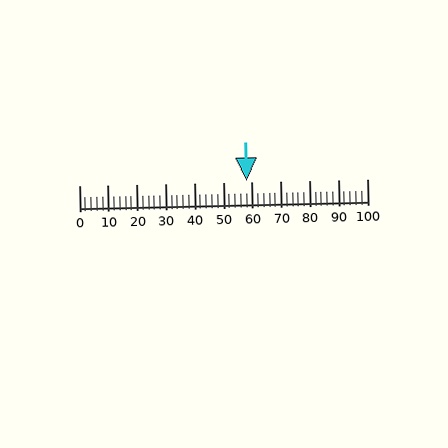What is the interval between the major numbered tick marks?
The major tick marks are spaced 10 units apart.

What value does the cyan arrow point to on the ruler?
The cyan arrow points to approximately 58.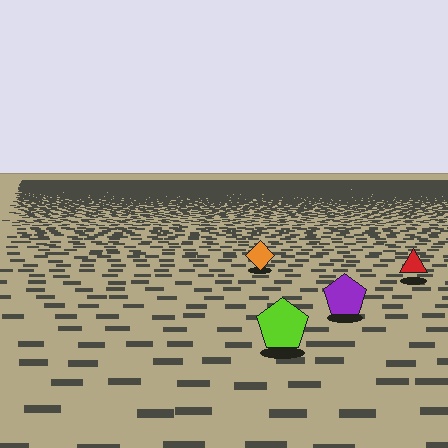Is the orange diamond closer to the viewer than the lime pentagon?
No. The lime pentagon is closer — you can tell from the texture gradient: the ground texture is coarser near it.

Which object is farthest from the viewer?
The orange diamond is farthest from the viewer. It appears smaller and the ground texture around it is denser.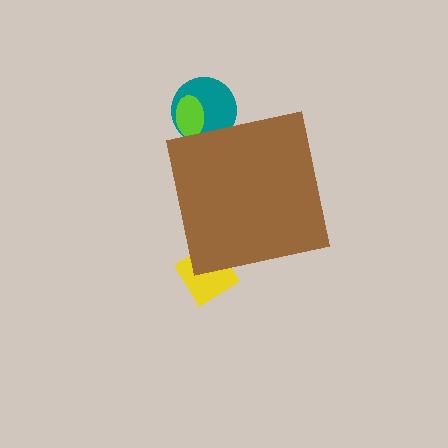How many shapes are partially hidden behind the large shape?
3 shapes are partially hidden.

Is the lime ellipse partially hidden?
Yes, the lime ellipse is partially hidden behind the brown square.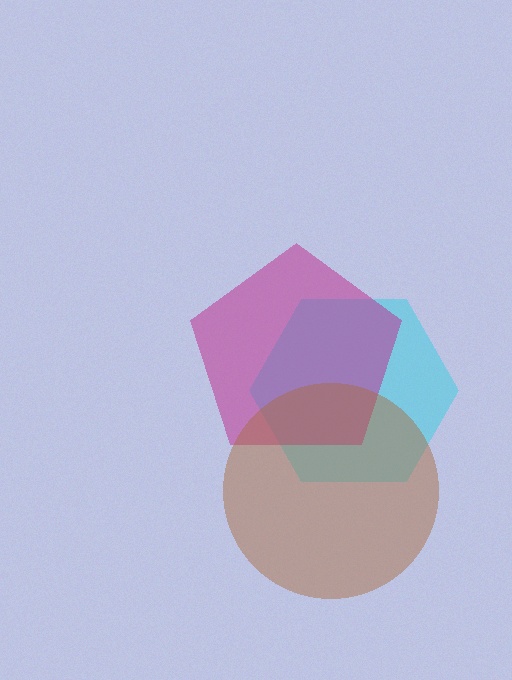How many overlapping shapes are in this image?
There are 3 overlapping shapes in the image.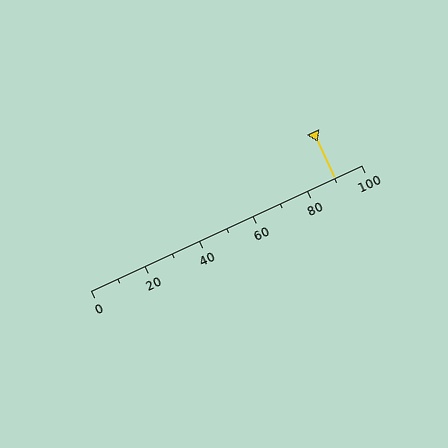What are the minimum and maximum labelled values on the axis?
The axis runs from 0 to 100.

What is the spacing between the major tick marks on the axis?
The major ticks are spaced 20 apart.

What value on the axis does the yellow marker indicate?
The marker indicates approximately 90.